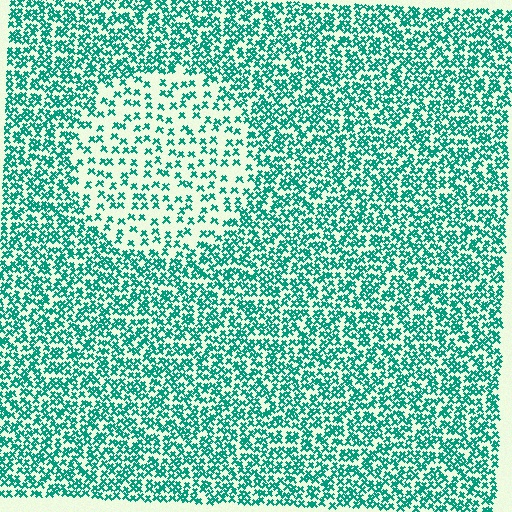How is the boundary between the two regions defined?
The boundary is defined by a change in element density (approximately 2.2x ratio). All elements are the same color, size, and shape.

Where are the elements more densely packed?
The elements are more densely packed outside the circle boundary.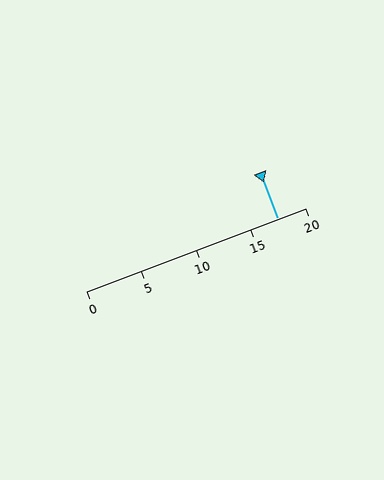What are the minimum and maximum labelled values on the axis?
The axis runs from 0 to 20.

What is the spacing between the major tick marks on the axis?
The major ticks are spaced 5 apart.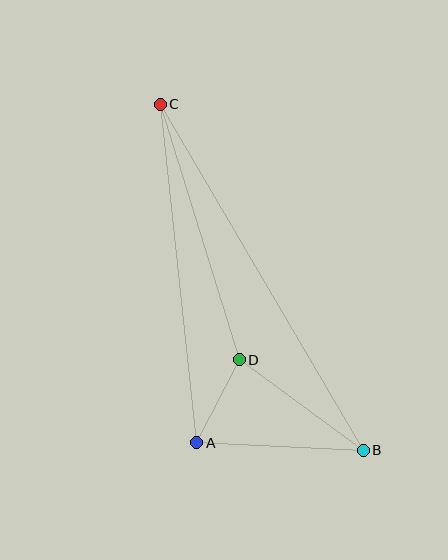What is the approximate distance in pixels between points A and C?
The distance between A and C is approximately 341 pixels.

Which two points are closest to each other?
Points A and D are closest to each other.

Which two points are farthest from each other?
Points B and C are farthest from each other.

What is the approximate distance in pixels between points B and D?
The distance between B and D is approximately 154 pixels.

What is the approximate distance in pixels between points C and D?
The distance between C and D is approximately 267 pixels.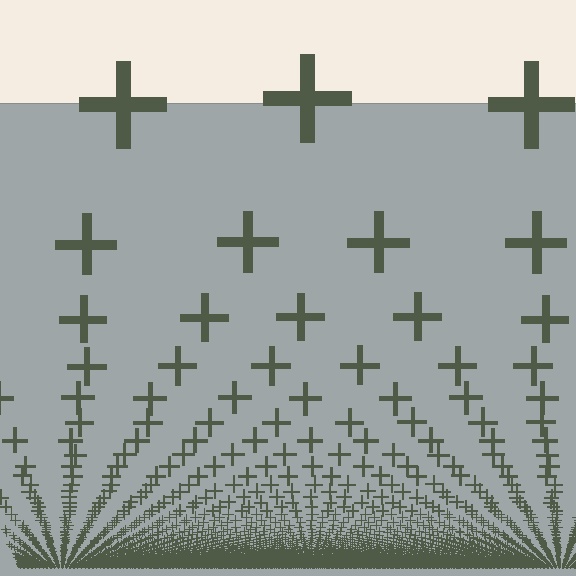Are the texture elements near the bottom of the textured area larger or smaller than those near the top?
Smaller. The gradient is inverted — elements near the bottom are smaller and denser.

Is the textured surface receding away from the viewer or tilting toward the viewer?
The surface appears to tilt toward the viewer. Texture elements get larger and sparser toward the top.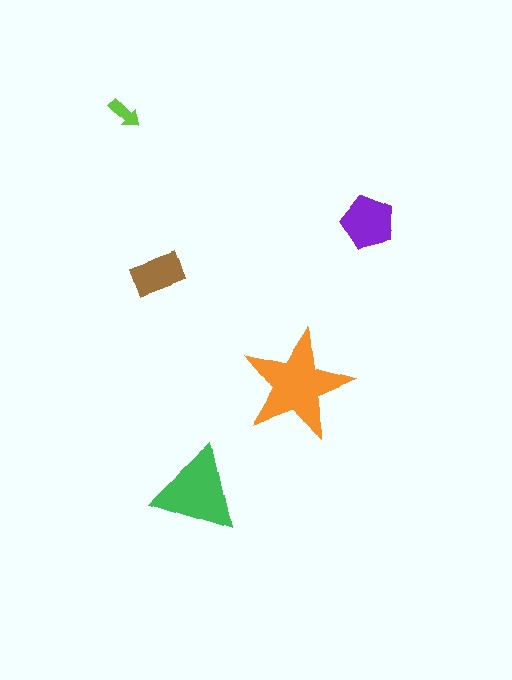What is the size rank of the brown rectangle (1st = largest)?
4th.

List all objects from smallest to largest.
The lime arrow, the brown rectangle, the purple pentagon, the green triangle, the orange star.